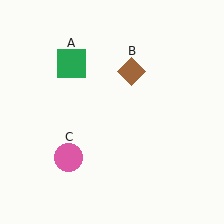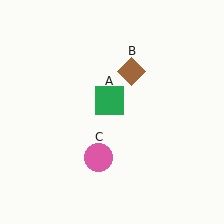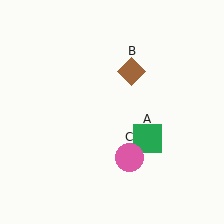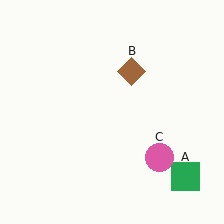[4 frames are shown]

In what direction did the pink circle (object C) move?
The pink circle (object C) moved right.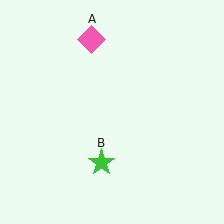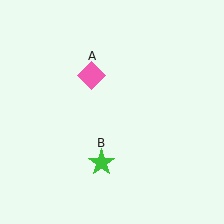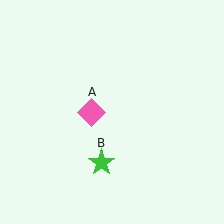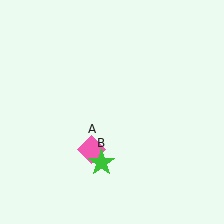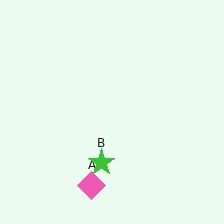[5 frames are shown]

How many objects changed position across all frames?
1 object changed position: pink diamond (object A).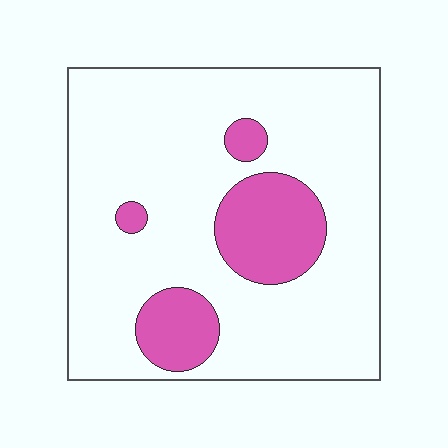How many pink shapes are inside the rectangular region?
4.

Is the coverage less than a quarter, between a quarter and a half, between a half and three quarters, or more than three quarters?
Less than a quarter.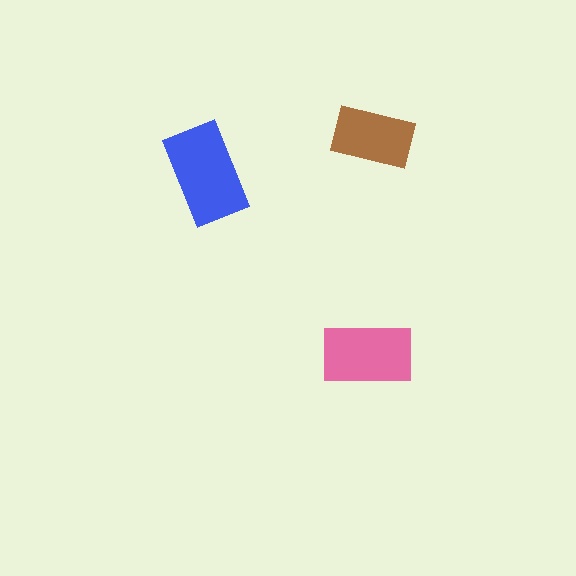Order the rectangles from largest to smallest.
the blue one, the pink one, the brown one.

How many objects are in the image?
There are 3 objects in the image.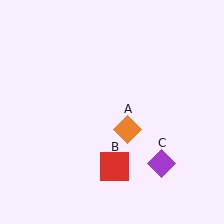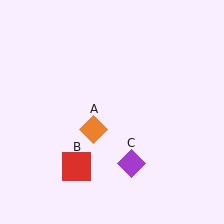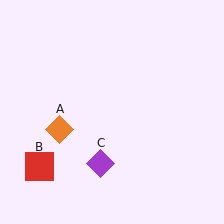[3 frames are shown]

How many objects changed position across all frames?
3 objects changed position: orange diamond (object A), red square (object B), purple diamond (object C).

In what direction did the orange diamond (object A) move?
The orange diamond (object A) moved left.